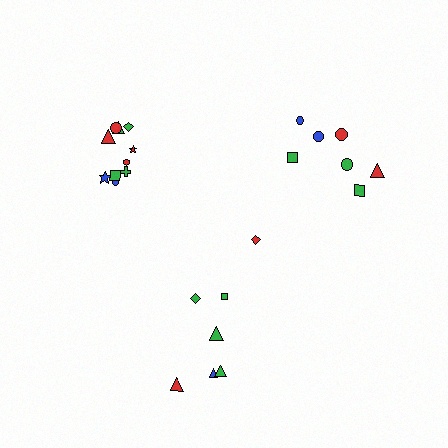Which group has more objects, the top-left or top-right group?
The top-left group.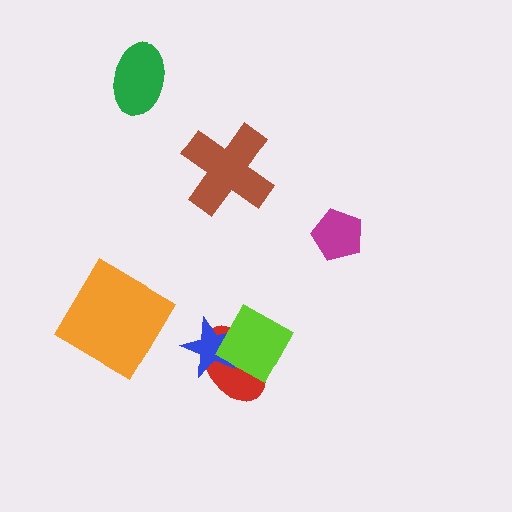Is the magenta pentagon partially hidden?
No, no other shape covers it.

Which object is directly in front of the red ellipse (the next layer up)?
The blue star is directly in front of the red ellipse.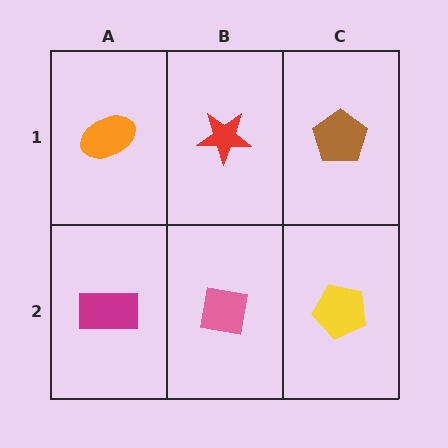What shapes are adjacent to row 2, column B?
A red star (row 1, column B), a magenta rectangle (row 2, column A), a yellow pentagon (row 2, column C).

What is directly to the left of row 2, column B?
A magenta rectangle.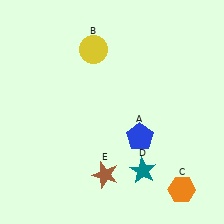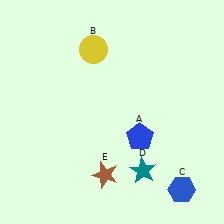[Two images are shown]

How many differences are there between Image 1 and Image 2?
There is 1 difference between the two images.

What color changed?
The hexagon (C) changed from orange in Image 1 to blue in Image 2.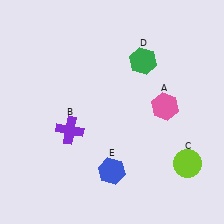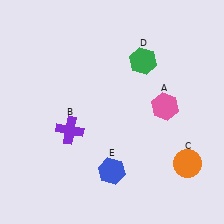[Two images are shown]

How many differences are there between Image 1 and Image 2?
There is 1 difference between the two images.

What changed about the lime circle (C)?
In Image 1, C is lime. In Image 2, it changed to orange.